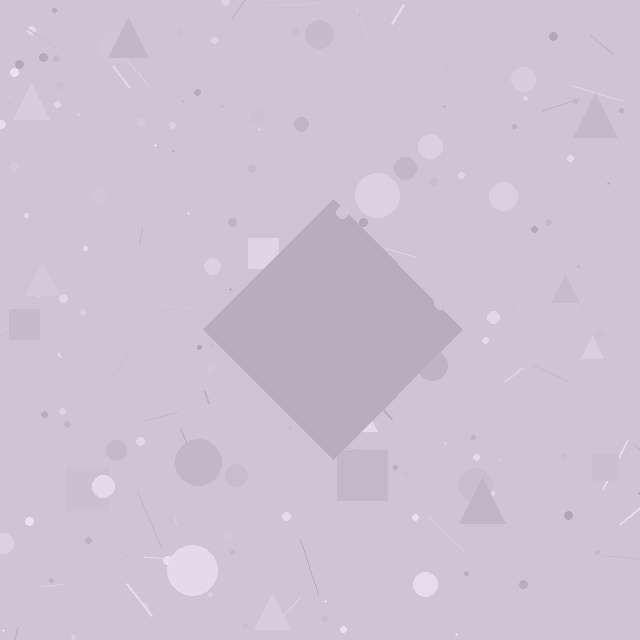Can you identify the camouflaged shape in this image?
The camouflaged shape is a diamond.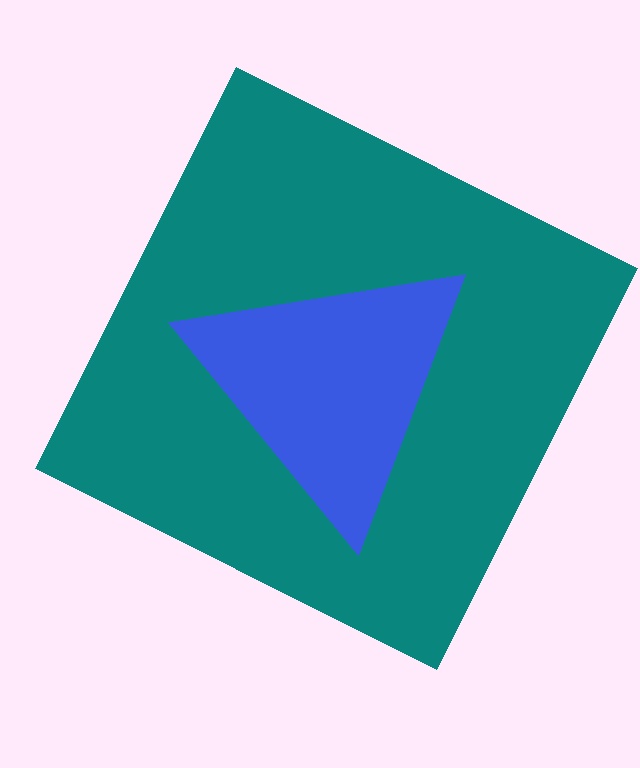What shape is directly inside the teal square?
The blue triangle.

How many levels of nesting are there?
2.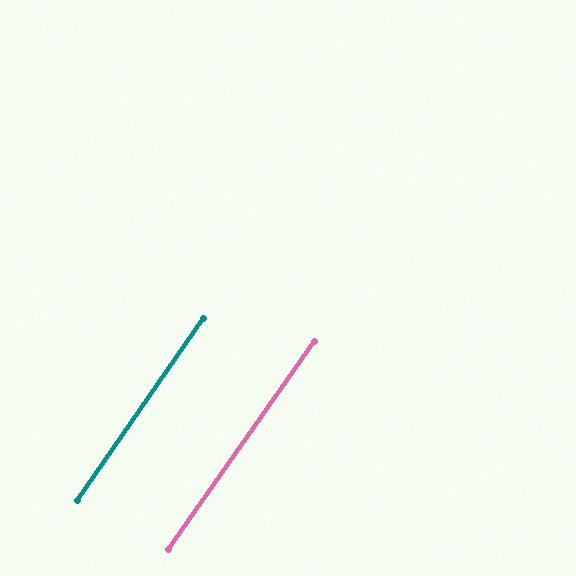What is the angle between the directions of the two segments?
Approximately 0 degrees.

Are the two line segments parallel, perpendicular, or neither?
Parallel — their directions differ by only 0.4°.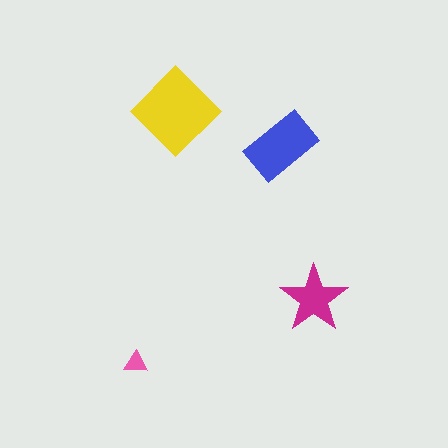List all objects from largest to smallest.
The yellow diamond, the blue rectangle, the magenta star, the pink triangle.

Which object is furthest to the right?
The magenta star is rightmost.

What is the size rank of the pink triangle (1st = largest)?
4th.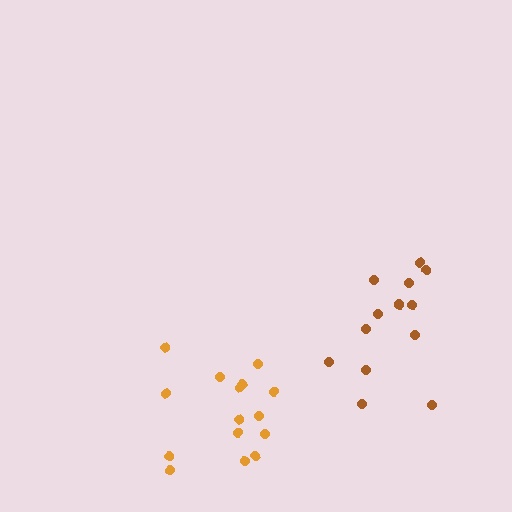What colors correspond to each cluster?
The clusters are colored: brown, orange.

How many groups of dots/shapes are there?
There are 2 groups.